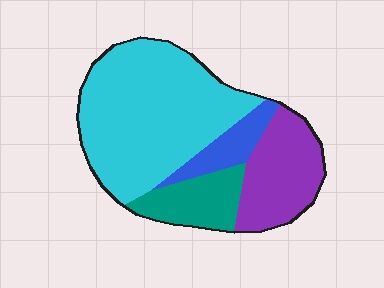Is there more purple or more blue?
Purple.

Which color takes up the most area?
Cyan, at roughly 55%.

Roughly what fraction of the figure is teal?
Teal covers around 15% of the figure.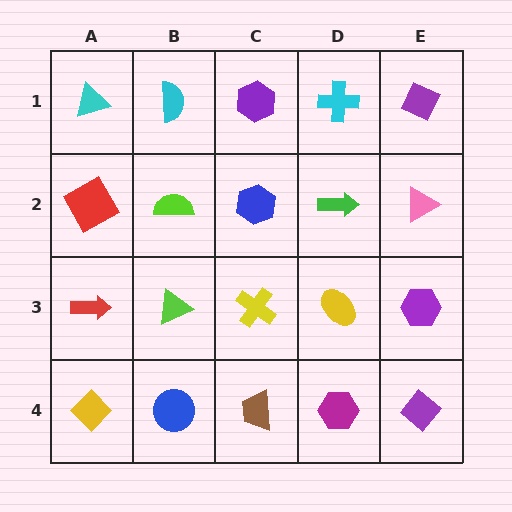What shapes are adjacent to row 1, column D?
A green arrow (row 2, column D), a purple hexagon (row 1, column C), a purple diamond (row 1, column E).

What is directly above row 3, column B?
A lime semicircle.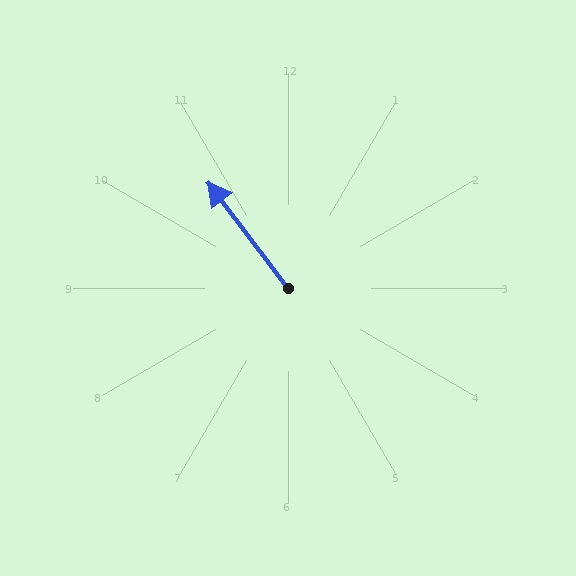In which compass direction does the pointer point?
Northwest.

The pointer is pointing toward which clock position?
Roughly 11 o'clock.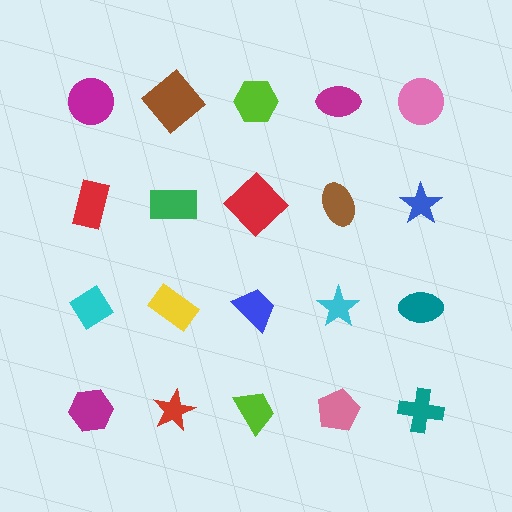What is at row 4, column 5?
A teal cross.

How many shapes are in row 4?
5 shapes.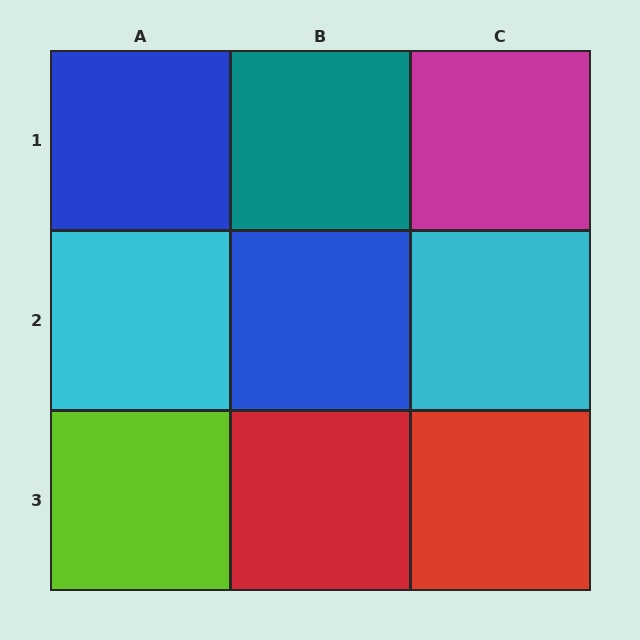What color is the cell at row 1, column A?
Blue.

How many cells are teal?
1 cell is teal.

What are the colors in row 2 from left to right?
Cyan, blue, cyan.